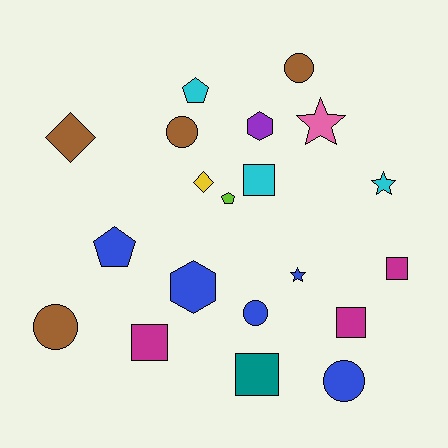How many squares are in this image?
There are 5 squares.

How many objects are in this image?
There are 20 objects.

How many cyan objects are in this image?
There are 3 cyan objects.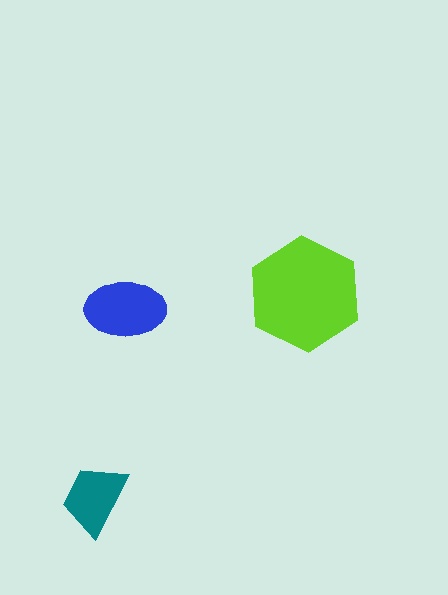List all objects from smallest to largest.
The teal trapezoid, the blue ellipse, the lime hexagon.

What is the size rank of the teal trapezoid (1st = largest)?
3rd.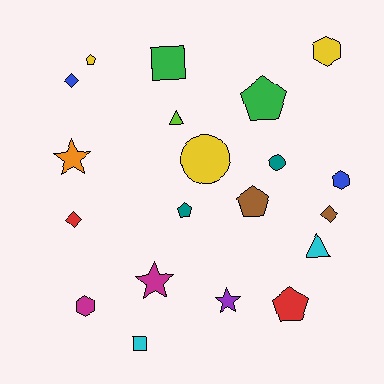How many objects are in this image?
There are 20 objects.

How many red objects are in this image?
There are 2 red objects.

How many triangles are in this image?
There are 2 triangles.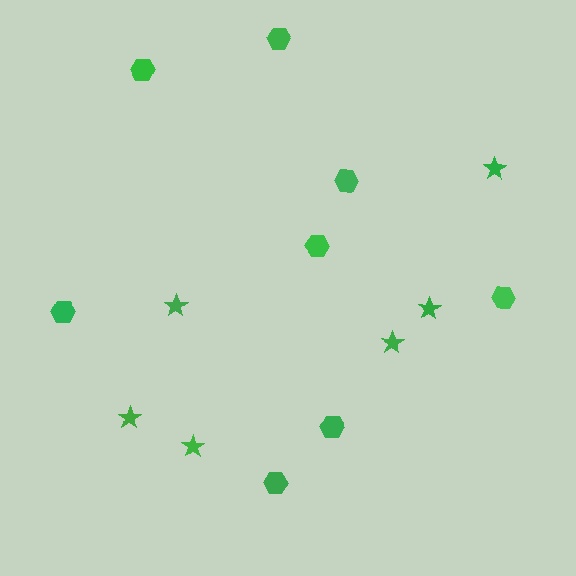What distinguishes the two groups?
There are 2 groups: one group of stars (6) and one group of hexagons (8).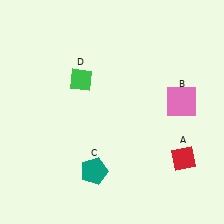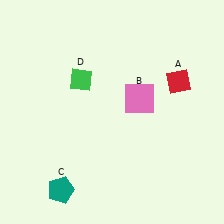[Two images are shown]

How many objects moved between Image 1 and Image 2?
3 objects moved between the two images.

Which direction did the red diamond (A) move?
The red diamond (A) moved up.